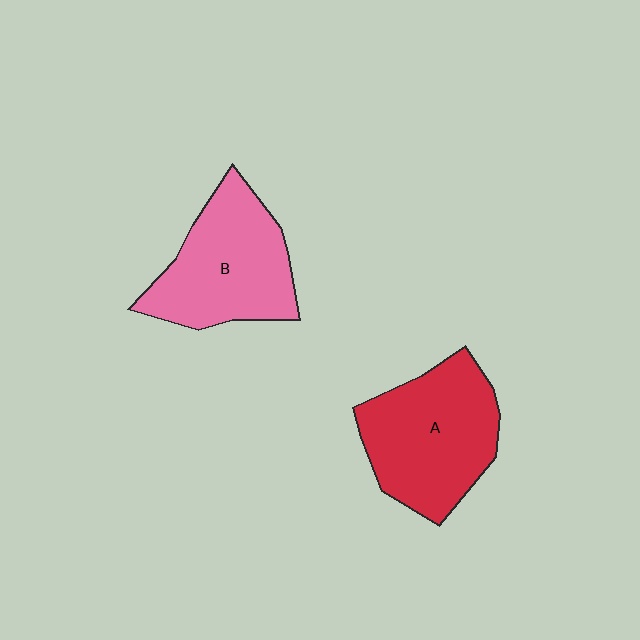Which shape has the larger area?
Shape A (red).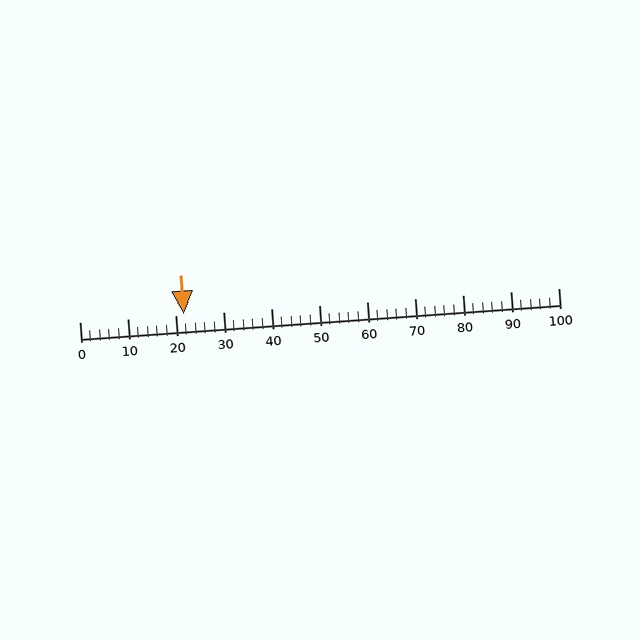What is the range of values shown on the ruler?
The ruler shows values from 0 to 100.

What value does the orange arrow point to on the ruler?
The orange arrow points to approximately 22.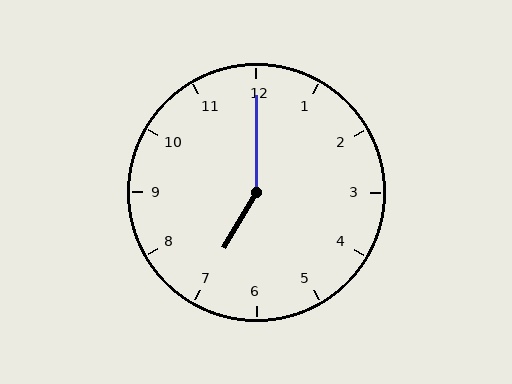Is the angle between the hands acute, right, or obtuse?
It is obtuse.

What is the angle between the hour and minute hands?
Approximately 150 degrees.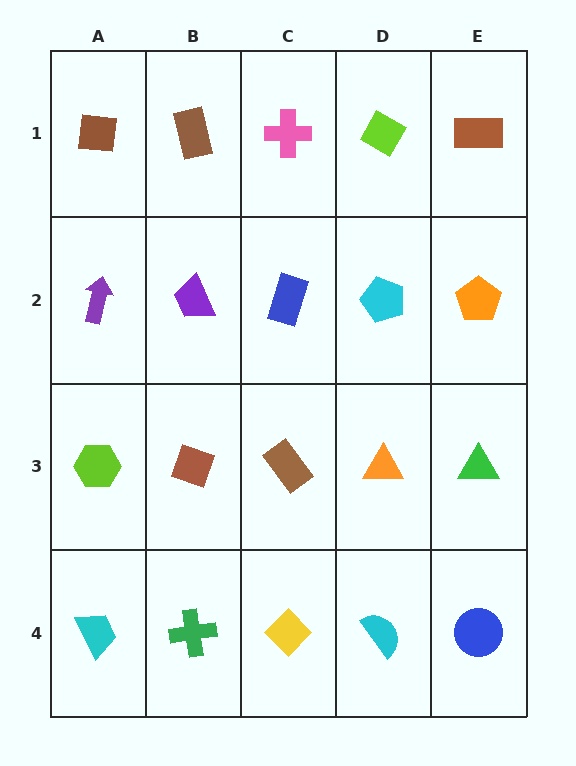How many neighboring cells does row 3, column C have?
4.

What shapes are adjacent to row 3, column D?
A cyan pentagon (row 2, column D), a cyan semicircle (row 4, column D), a brown rectangle (row 3, column C), a green triangle (row 3, column E).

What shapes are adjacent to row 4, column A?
A lime hexagon (row 3, column A), a green cross (row 4, column B).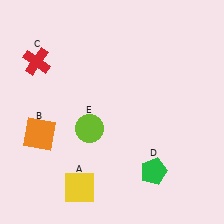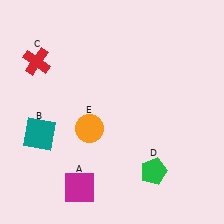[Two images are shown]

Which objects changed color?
A changed from yellow to magenta. B changed from orange to teal. E changed from lime to orange.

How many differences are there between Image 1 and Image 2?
There are 3 differences between the two images.